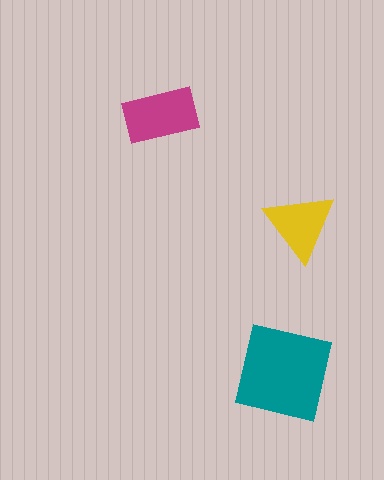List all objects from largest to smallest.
The teal square, the magenta rectangle, the yellow triangle.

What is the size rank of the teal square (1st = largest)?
1st.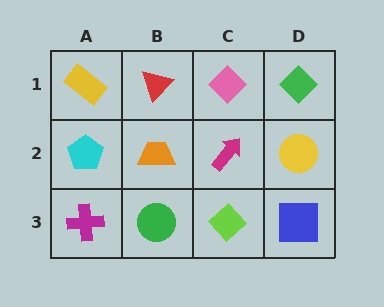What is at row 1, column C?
A pink diamond.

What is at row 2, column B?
An orange trapezoid.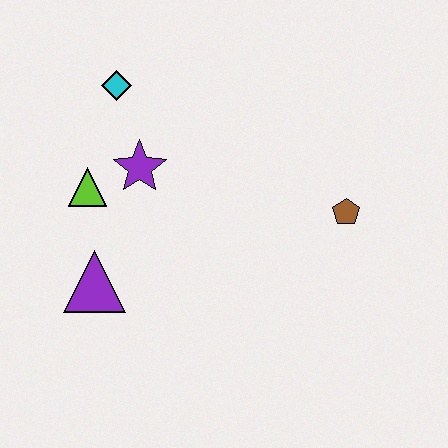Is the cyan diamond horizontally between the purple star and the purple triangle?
Yes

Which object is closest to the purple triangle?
The lime triangle is closest to the purple triangle.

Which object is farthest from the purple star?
The brown pentagon is farthest from the purple star.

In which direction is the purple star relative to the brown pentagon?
The purple star is to the left of the brown pentagon.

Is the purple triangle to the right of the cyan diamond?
No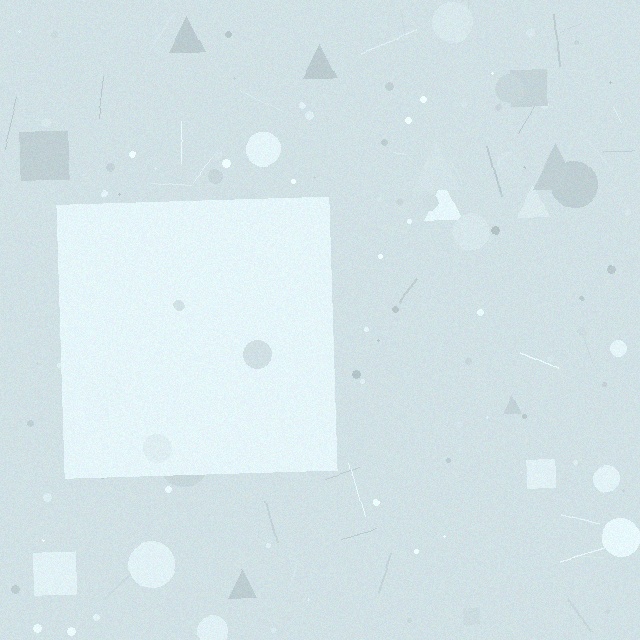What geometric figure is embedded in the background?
A square is embedded in the background.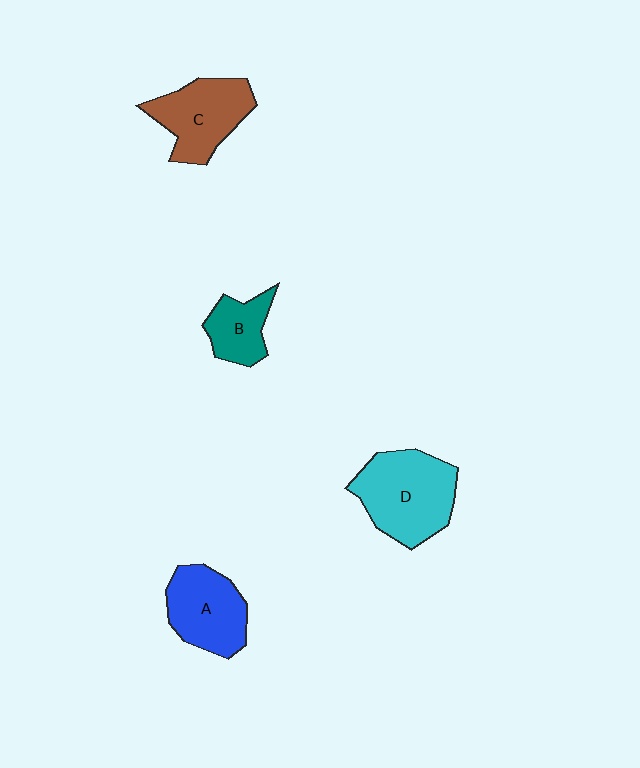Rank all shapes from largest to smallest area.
From largest to smallest: D (cyan), C (brown), A (blue), B (teal).